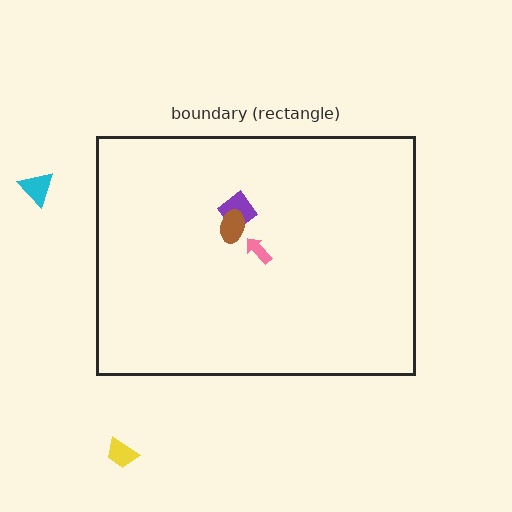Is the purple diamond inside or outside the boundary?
Inside.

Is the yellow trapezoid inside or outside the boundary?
Outside.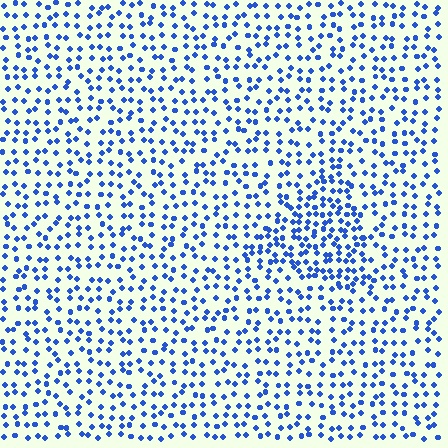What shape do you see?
I see a triangle.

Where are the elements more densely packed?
The elements are more densely packed inside the triangle boundary.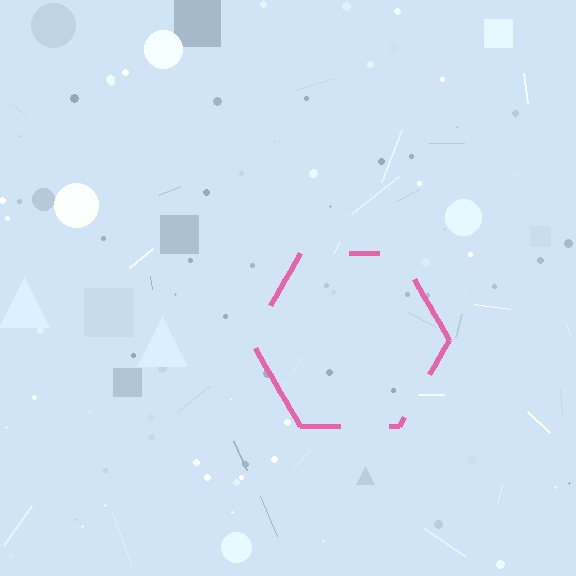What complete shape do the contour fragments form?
The contour fragments form a hexagon.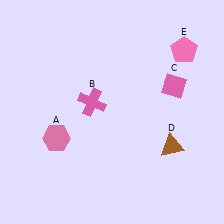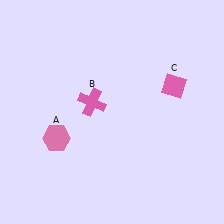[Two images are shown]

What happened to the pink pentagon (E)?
The pink pentagon (E) was removed in Image 2. It was in the top-right area of Image 1.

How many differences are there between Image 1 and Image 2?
There are 2 differences between the two images.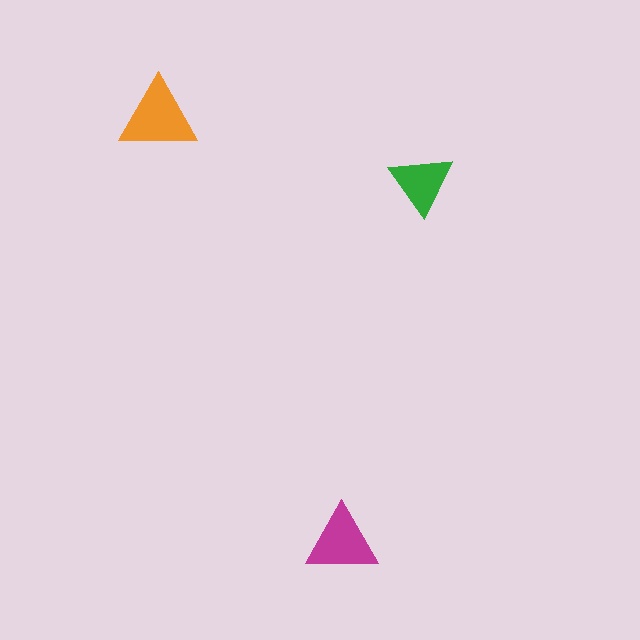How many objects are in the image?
There are 3 objects in the image.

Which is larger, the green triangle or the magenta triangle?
The magenta one.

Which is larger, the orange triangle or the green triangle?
The orange one.